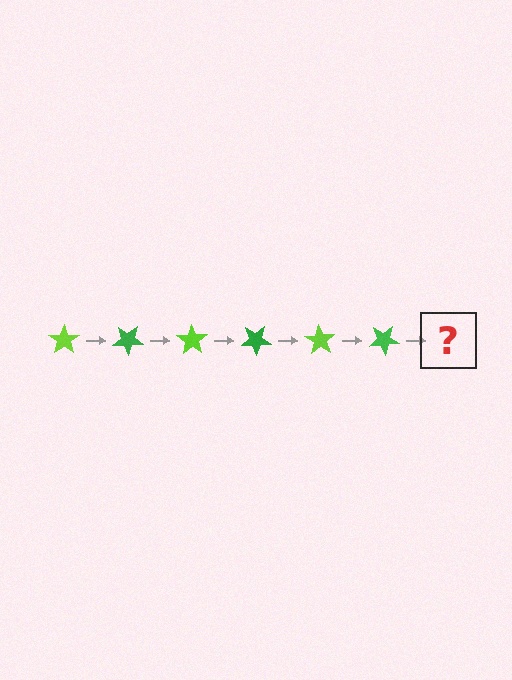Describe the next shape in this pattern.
It should be a lime star, rotated 210 degrees from the start.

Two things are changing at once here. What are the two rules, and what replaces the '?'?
The two rules are that it rotates 35 degrees each step and the color cycles through lime and green. The '?' should be a lime star, rotated 210 degrees from the start.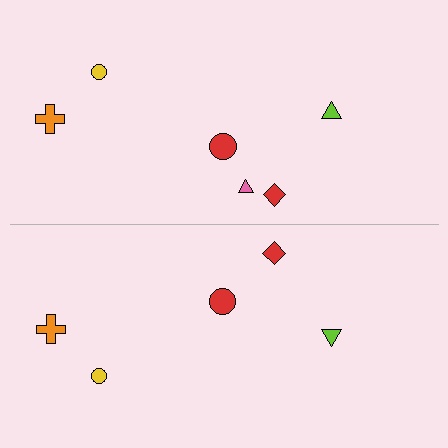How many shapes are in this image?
There are 11 shapes in this image.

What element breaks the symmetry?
A pink triangle is missing from the bottom side.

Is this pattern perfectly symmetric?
No, the pattern is not perfectly symmetric. A pink triangle is missing from the bottom side.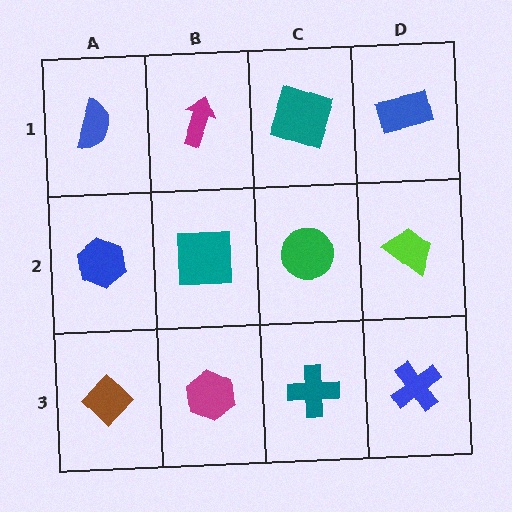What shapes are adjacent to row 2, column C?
A teal square (row 1, column C), a teal cross (row 3, column C), a teal square (row 2, column B), a lime trapezoid (row 2, column D).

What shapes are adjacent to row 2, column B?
A magenta arrow (row 1, column B), a magenta hexagon (row 3, column B), a blue hexagon (row 2, column A), a green circle (row 2, column C).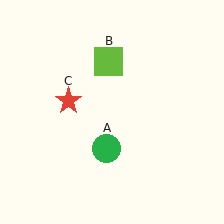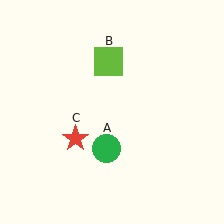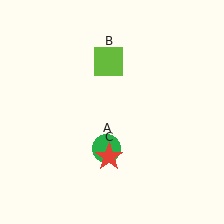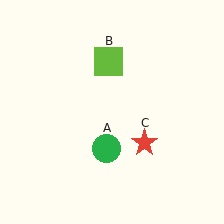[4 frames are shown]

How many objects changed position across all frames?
1 object changed position: red star (object C).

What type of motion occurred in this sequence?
The red star (object C) rotated counterclockwise around the center of the scene.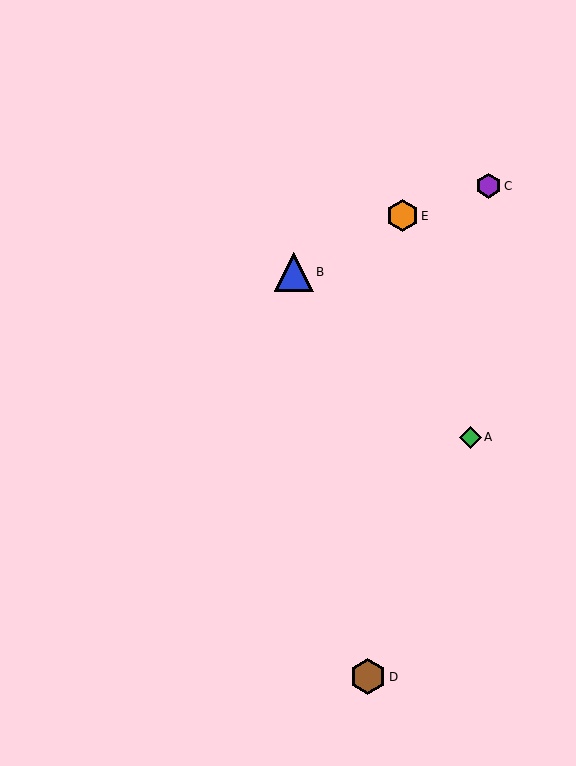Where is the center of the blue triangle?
The center of the blue triangle is at (294, 272).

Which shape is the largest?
The blue triangle (labeled B) is the largest.